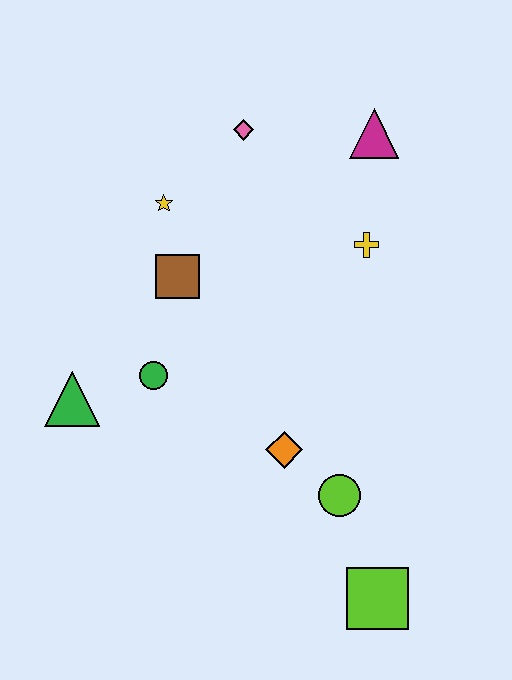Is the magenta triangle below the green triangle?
No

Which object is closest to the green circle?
The green triangle is closest to the green circle.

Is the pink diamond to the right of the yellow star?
Yes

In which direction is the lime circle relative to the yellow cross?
The lime circle is below the yellow cross.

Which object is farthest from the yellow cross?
The lime square is farthest from the yellow cross.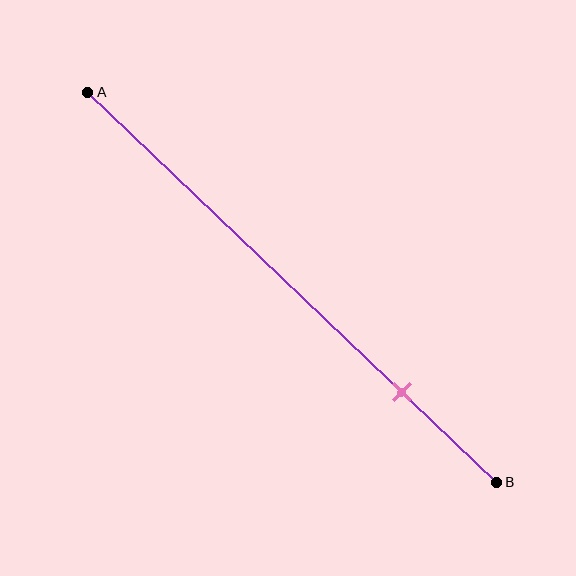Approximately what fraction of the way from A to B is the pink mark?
The pink mark is approximately 75% of the way from A to B.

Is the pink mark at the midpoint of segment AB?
No, the mark is at about 75% from A, not at the 50% midpoint.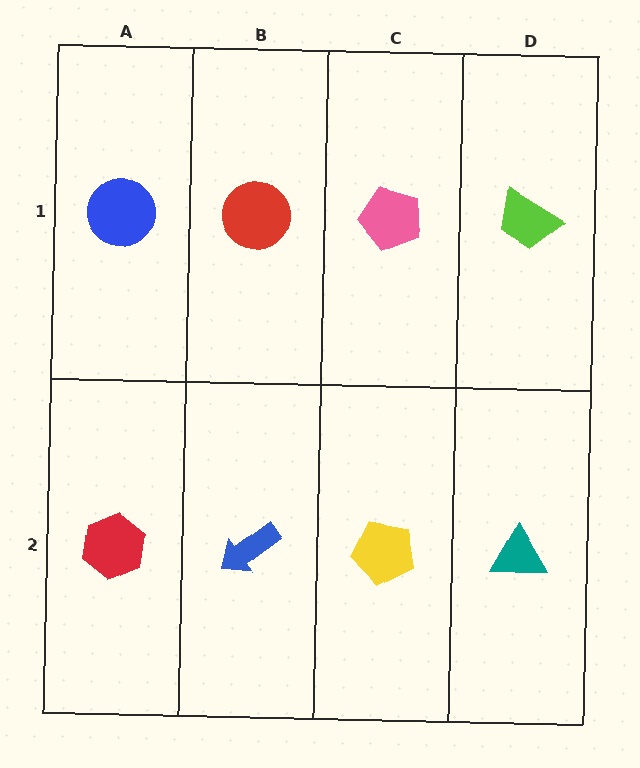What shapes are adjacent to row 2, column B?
A red circle (row 1, column B), a red hexagon (row 2, column A), a yellow pentagon (row 2, column C).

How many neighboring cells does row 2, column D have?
2.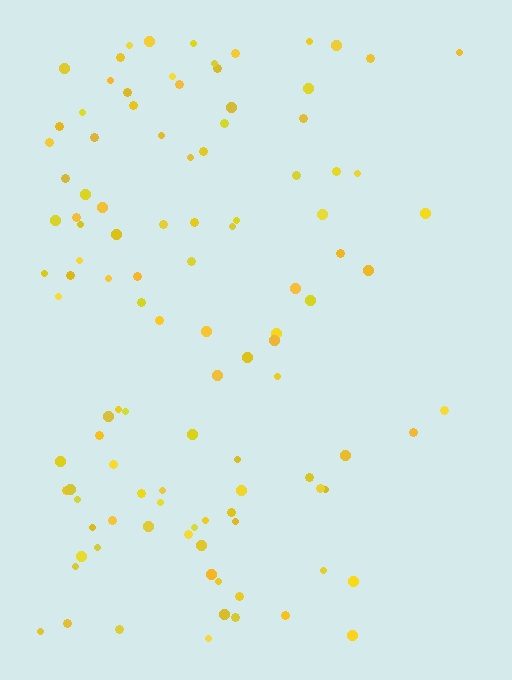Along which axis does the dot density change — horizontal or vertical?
Horizontal.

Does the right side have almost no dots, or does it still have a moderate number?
Still a moderate number, just noticeably fewer than the left.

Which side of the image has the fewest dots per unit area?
The right.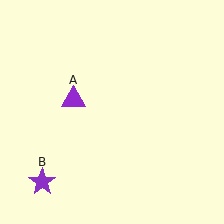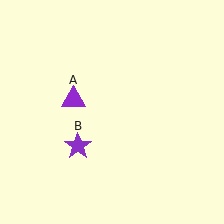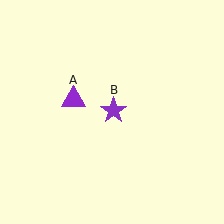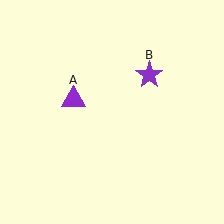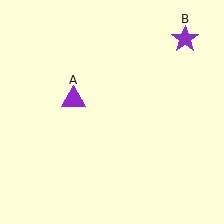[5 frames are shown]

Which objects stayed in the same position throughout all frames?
Purple triangle (object A) remained stationary.